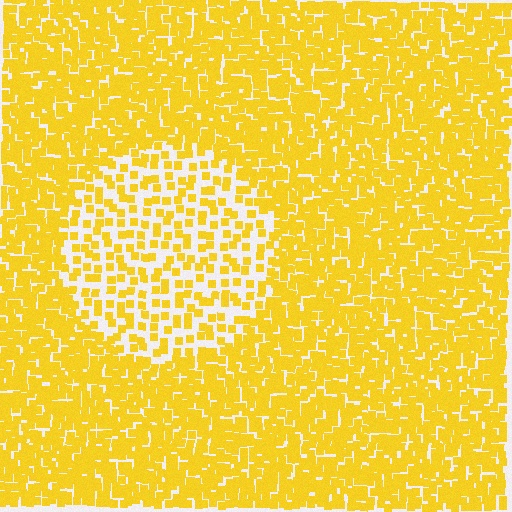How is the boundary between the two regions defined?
The boundary is defined by a change in element density (approximately 2.3x ratio). All elements are the same color, size, and shape.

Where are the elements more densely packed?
The elements are more densely packed outside the circle boundary.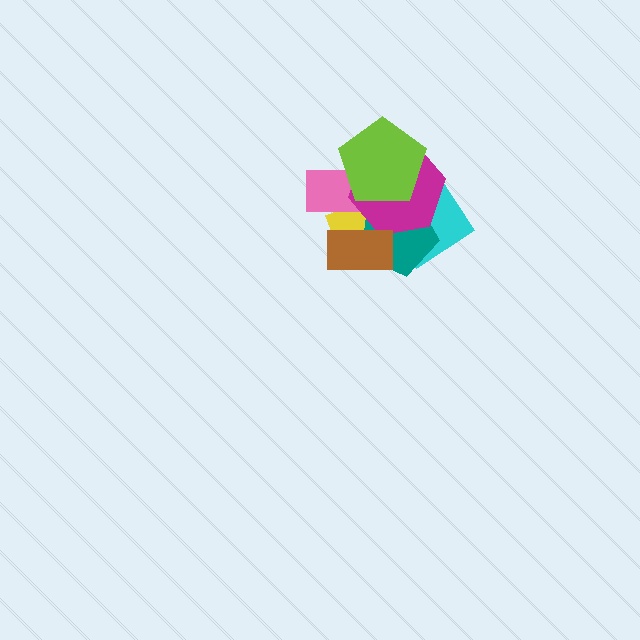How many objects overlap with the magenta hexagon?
6 objects overlap with the magenta hexagon.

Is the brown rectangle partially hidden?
No, no other shape covers it.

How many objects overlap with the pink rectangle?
3 objects overlap with the pink rectangle.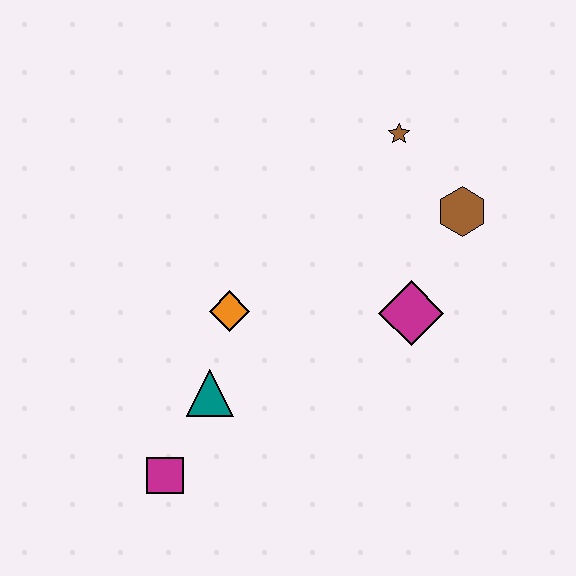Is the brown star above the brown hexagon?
Yes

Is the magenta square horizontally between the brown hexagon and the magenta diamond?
No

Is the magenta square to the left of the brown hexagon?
Yes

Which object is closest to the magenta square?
The teal triangle is closest to the magenta square.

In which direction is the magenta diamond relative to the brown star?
The magenta diamond is below the brown star.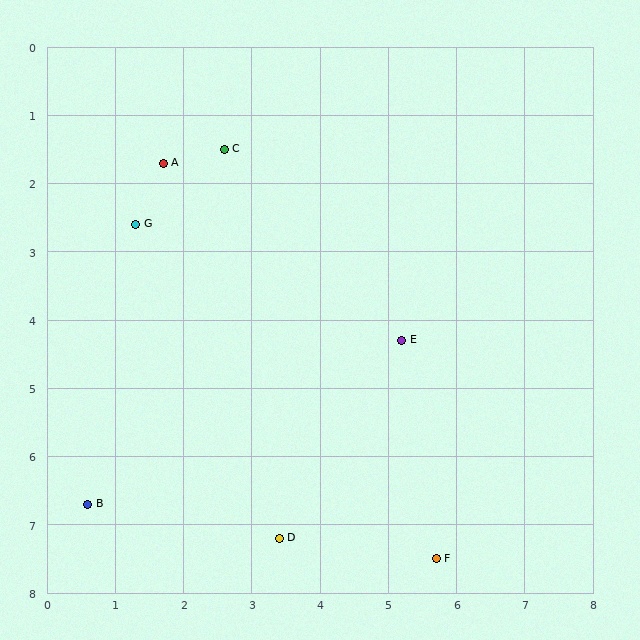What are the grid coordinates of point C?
Point C is at approximately (2.6, 1.5).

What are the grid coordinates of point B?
Point B is at approximately (0.6, 6.7).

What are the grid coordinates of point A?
Point A is at approximately (1.7, 1.7).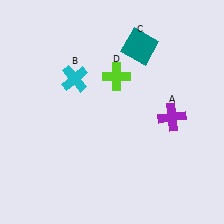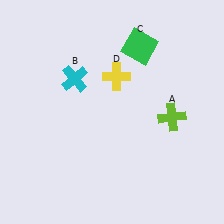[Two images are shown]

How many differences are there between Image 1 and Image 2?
There are 3 differences between the two images.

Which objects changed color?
A changed from purple to lime. C changed from teal to green. D changed from lime to yellow.